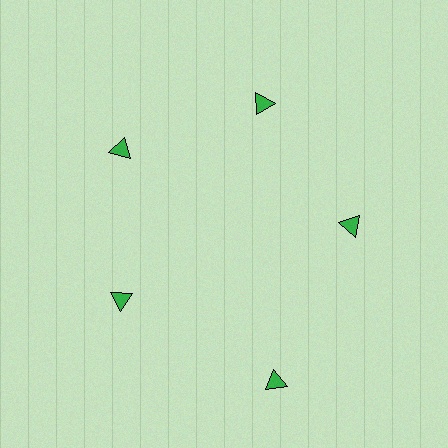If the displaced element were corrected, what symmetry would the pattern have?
It would have 5-fold rotational symmetry — the pattern would map onto itself every 72 degrees.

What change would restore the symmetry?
The symmetry would be restored by moving it inward, back onto the ring so that all 5 triangles sit at equal angles and equal distance from the center.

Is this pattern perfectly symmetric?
No. The 5 green triangles are arranged in a ring, but one element near the 5 o'clock position is pushed outward from the center, breaking the 5-fold rotational symmetry.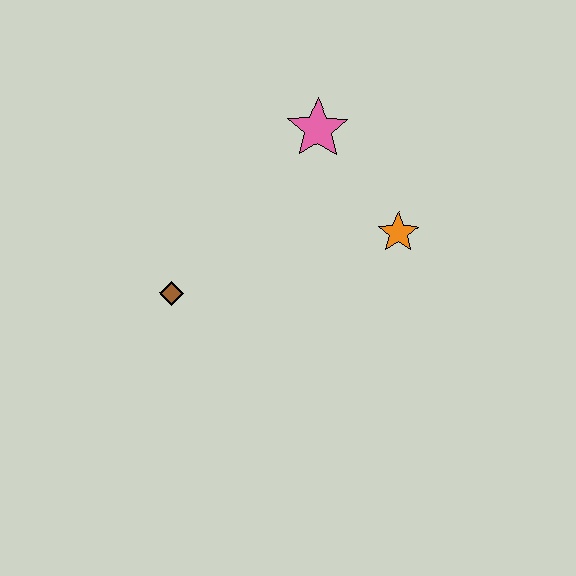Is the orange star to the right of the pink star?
Yes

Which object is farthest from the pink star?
The brown diamond is farthest from the pink star.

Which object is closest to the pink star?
The orange star is closest to the pink star.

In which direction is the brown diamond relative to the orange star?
The brown diamond is to the left of the orange star.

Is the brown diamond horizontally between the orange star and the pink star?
No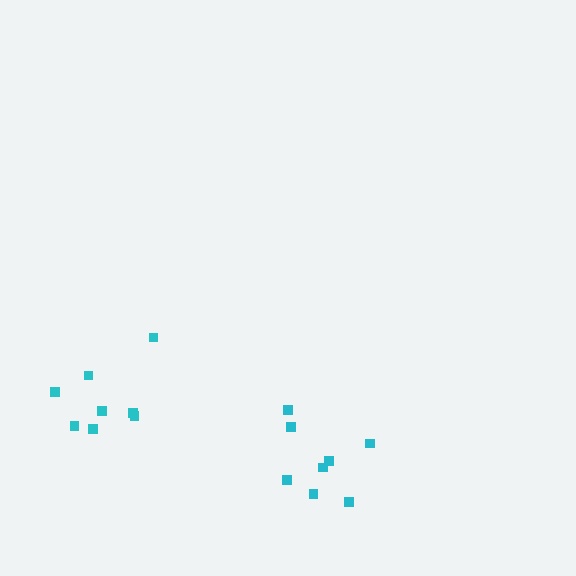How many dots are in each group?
Group 1: 8 dots, Group 2: 8 dots (16 total).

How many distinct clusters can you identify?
There are 2 distinct clusters.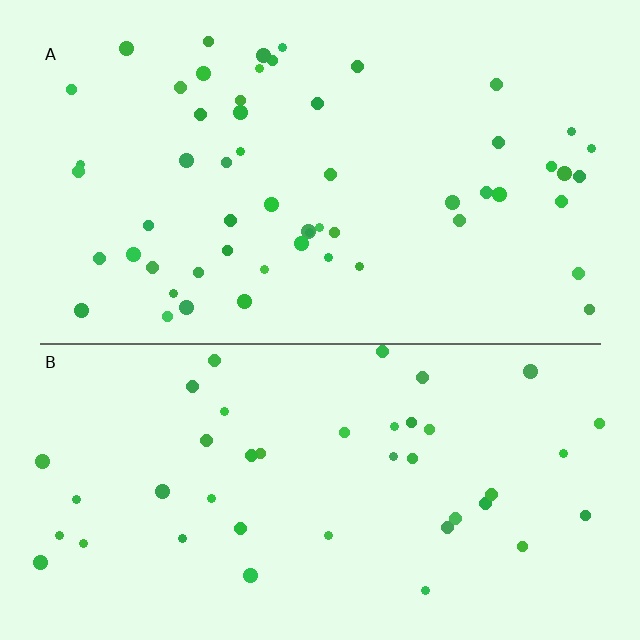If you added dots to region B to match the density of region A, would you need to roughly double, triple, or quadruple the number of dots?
Approximately double.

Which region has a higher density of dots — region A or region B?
A (the top).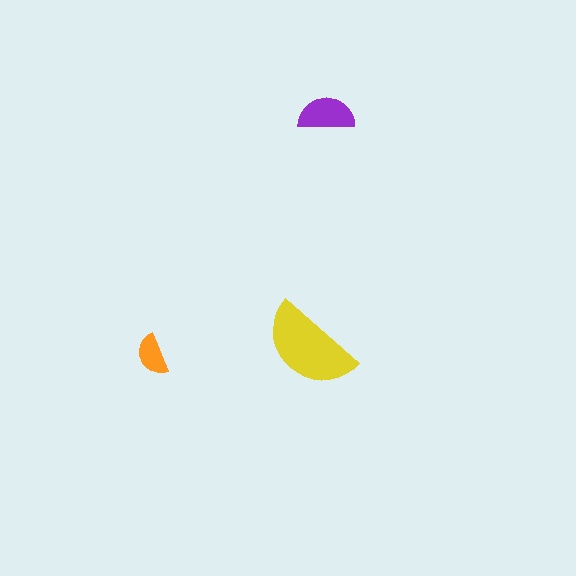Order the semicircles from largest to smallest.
the yellow one, the purple one, the orange one.